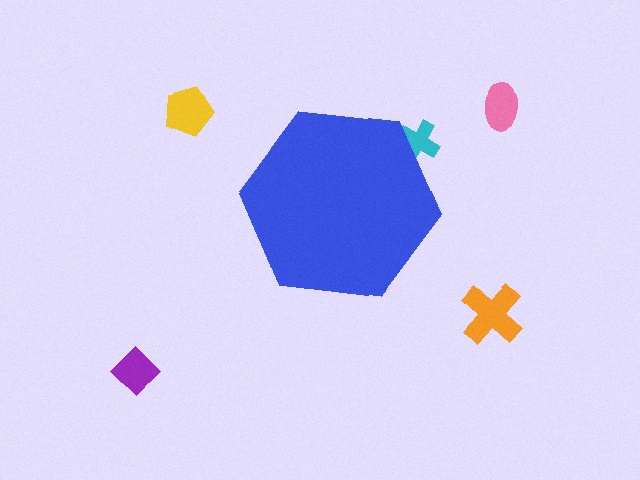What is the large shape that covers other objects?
A blue hexagon.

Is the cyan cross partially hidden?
Yes, the cyan cross is partially hidden behind the blue hexagon.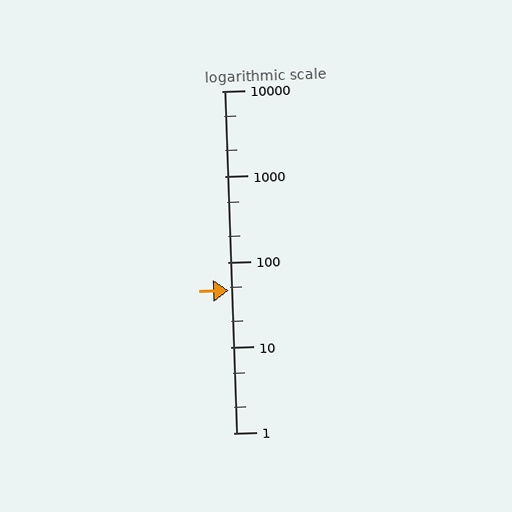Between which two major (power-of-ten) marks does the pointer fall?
The pointer is between 10 and 100.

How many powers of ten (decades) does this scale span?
The scale spans 4 decades, from 1 to 10000.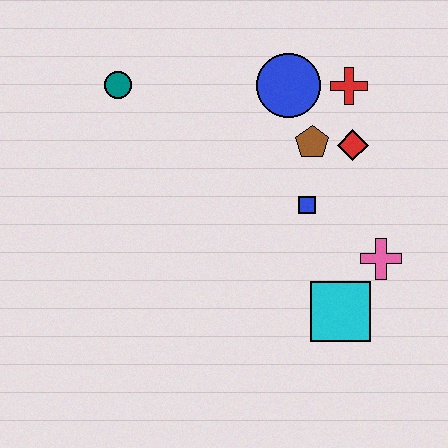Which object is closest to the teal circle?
The blue circle is closest to the teal circle.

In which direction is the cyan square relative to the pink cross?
The cyan square is below the pink cross.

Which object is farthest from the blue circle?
The cyan square is farthest from the blue circle.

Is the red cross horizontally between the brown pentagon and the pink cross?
Yes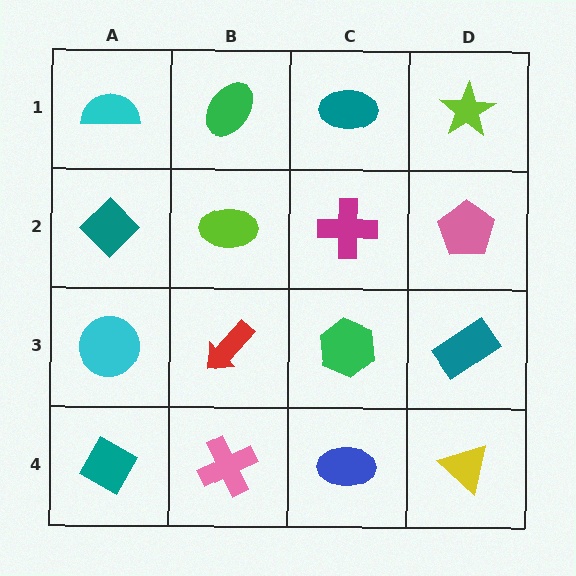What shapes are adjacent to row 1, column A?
A teal diamond (row 2, column A), a green ellipse (row 1, column B).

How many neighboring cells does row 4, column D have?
2.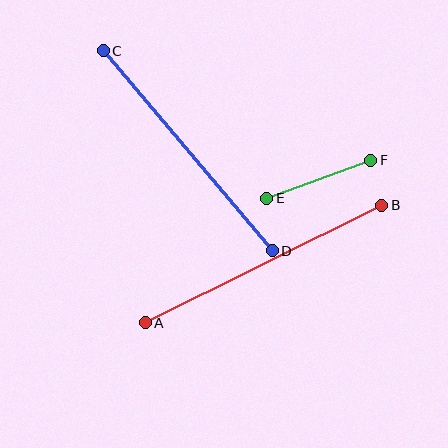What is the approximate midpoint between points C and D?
The midpoint is at approximately (188, 151) pixels.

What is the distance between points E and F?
The distance is approximately 111 pixels.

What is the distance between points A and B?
The distance is approximately 264 pixels.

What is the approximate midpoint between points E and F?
The midpoint is at approximately (319, 179) pixels.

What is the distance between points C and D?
The distance is approximately 262 pixels.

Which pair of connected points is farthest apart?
Points A and B are farthest apart.